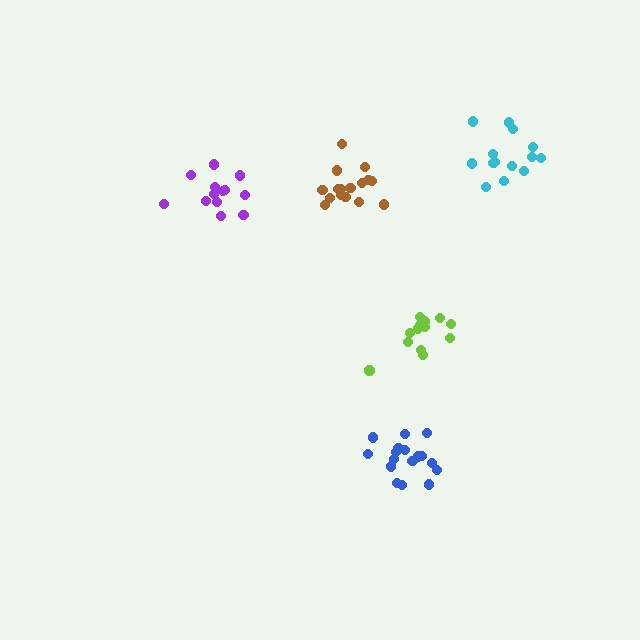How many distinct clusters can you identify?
There are 5 distinct clusters.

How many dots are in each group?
Group 1: 17 dots, Group 2: 16 dots, Group 3: 13 dots, Group 4: 13 dots, Group 5: 14 dots (73 total).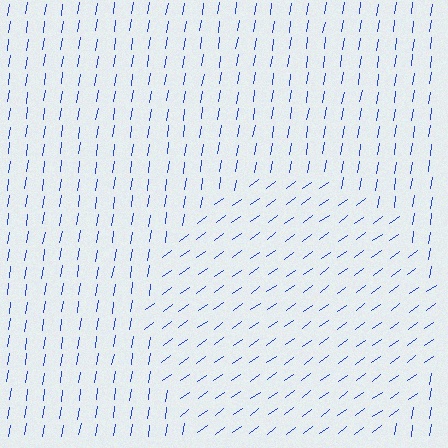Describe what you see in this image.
The image is filled with small blue line segments. A circle region in the image has lines oriented differently from the surrounding lines, creating a visible texture boundary.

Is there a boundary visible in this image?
Yes, there is a texture boundary formed by a change in line orientation.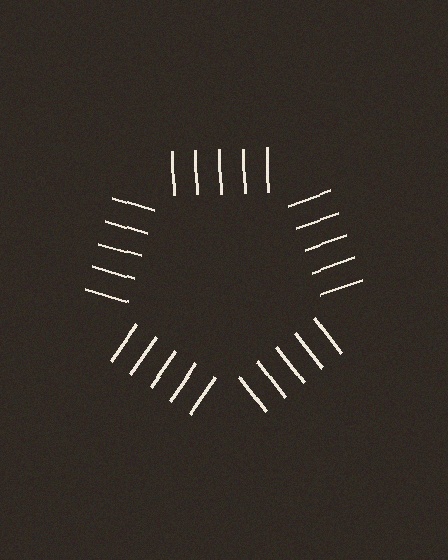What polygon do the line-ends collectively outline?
An illusory pentagon — the line segments terminate on its edges but no continuous stroke is drawn.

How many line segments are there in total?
25 — 5 along each of the 5 edges.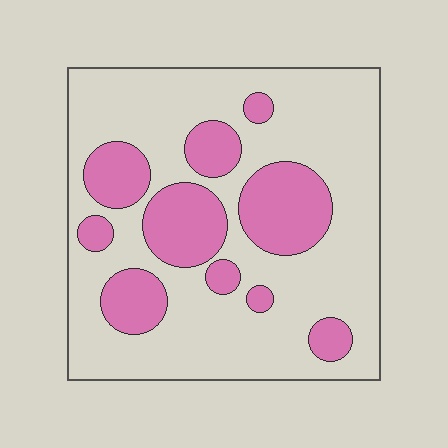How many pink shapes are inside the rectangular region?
10.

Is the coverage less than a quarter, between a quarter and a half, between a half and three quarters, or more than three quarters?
Between a quarter and a half.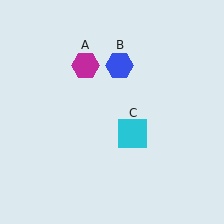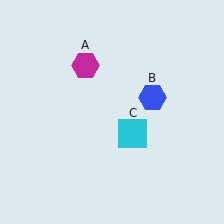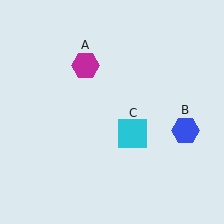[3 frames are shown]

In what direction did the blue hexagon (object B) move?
The blue hexagon (object B) moved down and to the right.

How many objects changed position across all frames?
1 object changed position: blue hexagon (object B).